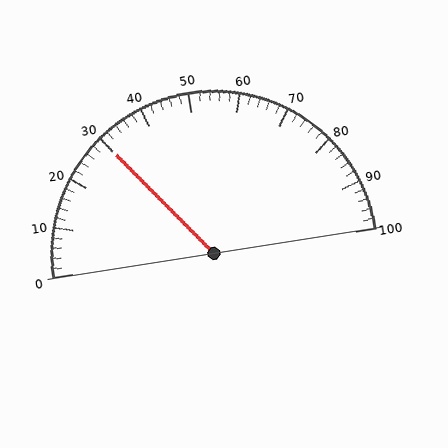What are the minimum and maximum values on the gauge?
The gauge ranges from 0 to 100.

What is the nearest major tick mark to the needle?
The nearest major tick mark is 30.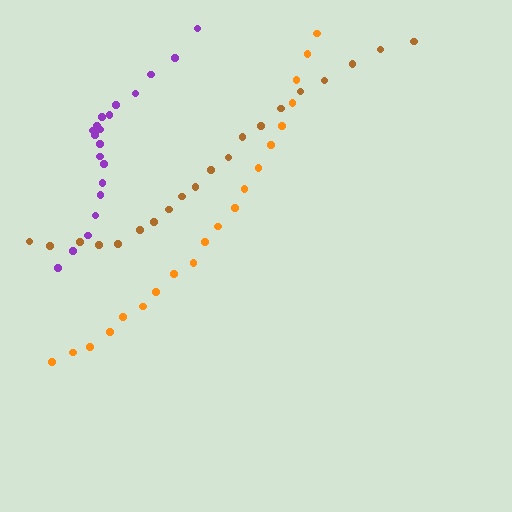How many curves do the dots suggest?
There are 3 distinct paths.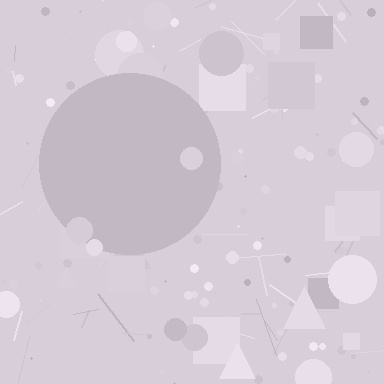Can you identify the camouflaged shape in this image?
The camouflaged shape is a circle.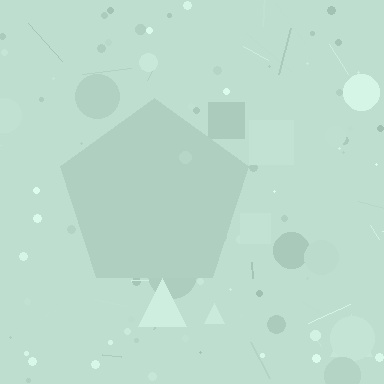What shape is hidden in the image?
A pentagon is hidden in the image.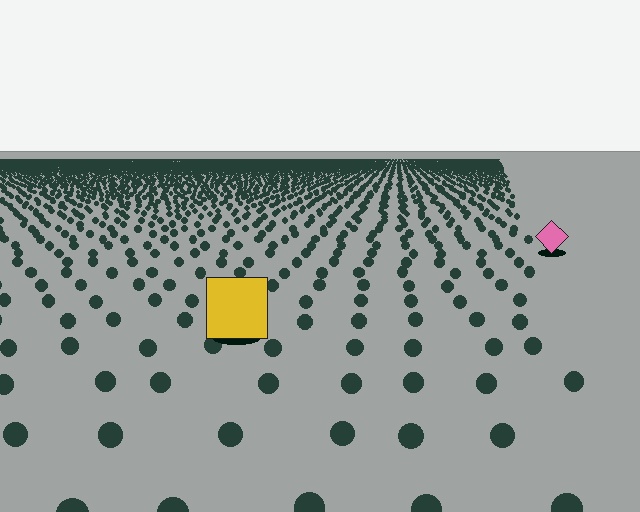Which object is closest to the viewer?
The yellow square is closest. The texture marks near it are larger and more spread out.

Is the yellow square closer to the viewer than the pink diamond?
Yes. The yellow square is closer — you can tell from the texture gradient: the ground texture is coarser near it.